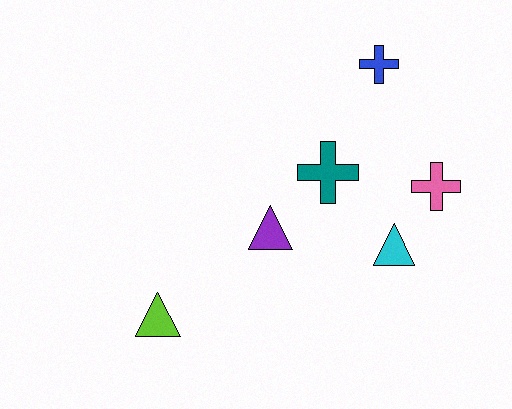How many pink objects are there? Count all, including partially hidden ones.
There is 1 pink object.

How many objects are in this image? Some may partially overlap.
There are 6 objects.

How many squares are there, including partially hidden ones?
There are no squares.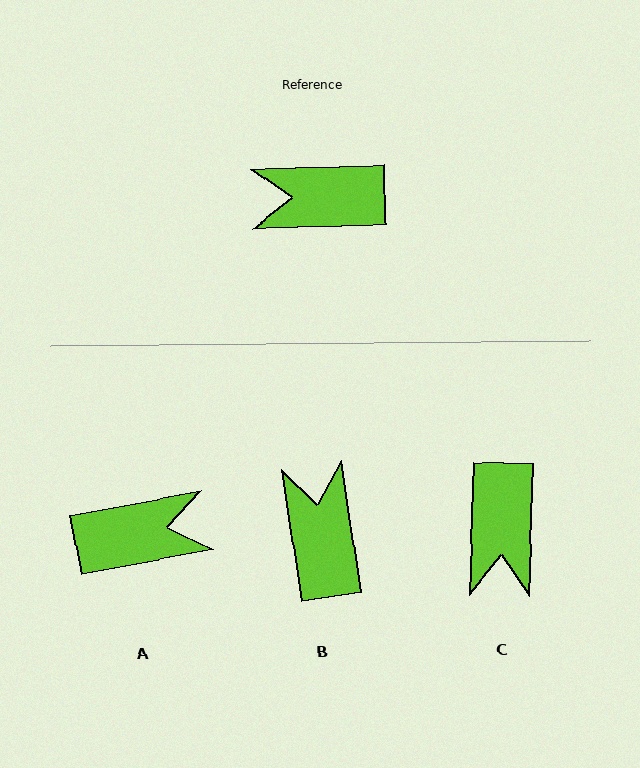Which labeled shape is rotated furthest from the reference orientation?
A, about 171 degrees away.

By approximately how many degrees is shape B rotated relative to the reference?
Approximately 83 degrees clockwise.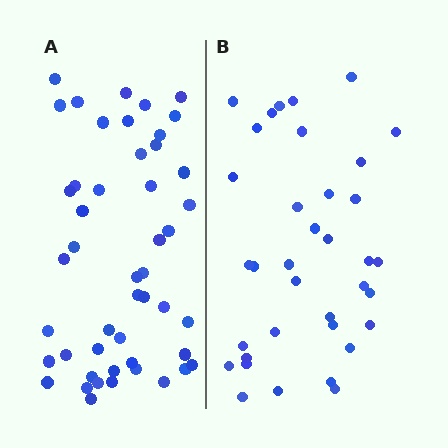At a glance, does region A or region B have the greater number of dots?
Region A (the left region) has more dots.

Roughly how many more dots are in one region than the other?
Region A has roughly 12 or so more dots than region B.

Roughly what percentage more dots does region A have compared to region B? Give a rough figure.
About 35% more.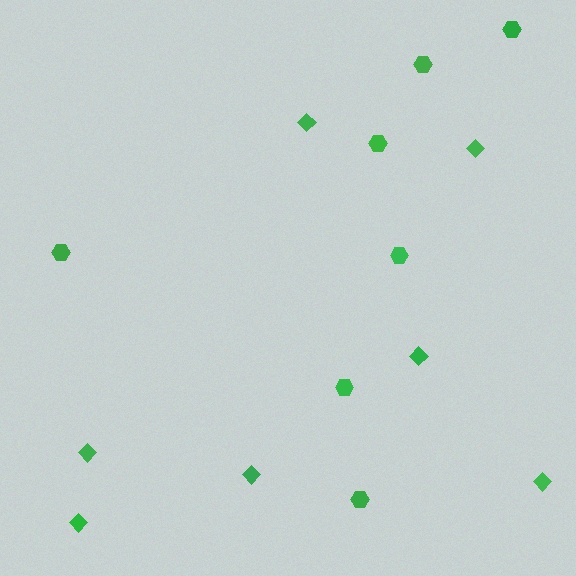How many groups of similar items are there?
There are 2 groups: one group of hexagons (7) and one group of diamonds (7).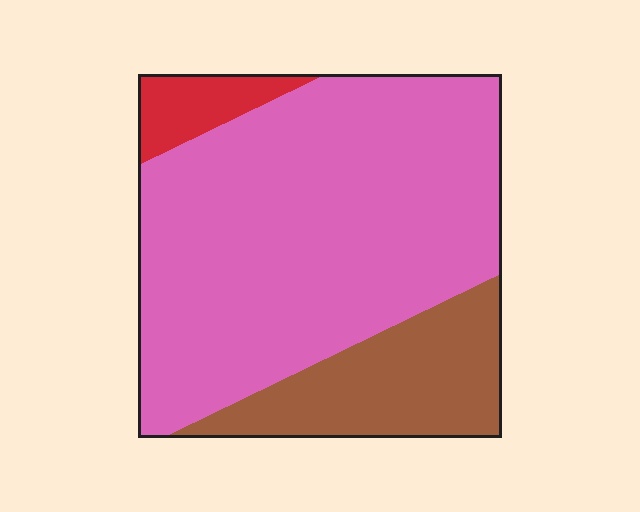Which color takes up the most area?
Pink, at roughly 70%.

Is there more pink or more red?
Pink.